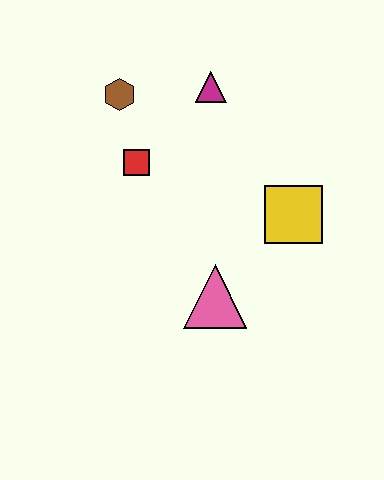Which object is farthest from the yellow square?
The brown hexagon is farthest from the yellow square.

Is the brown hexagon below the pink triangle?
No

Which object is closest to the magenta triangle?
The brown hexagon is closest to the magenta triangle.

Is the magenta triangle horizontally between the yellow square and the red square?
Yes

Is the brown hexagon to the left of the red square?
Yes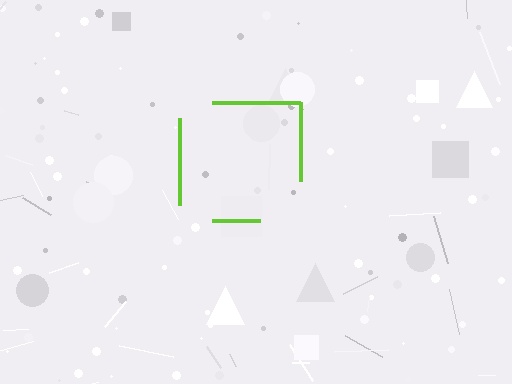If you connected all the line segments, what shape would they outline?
They would outline a square.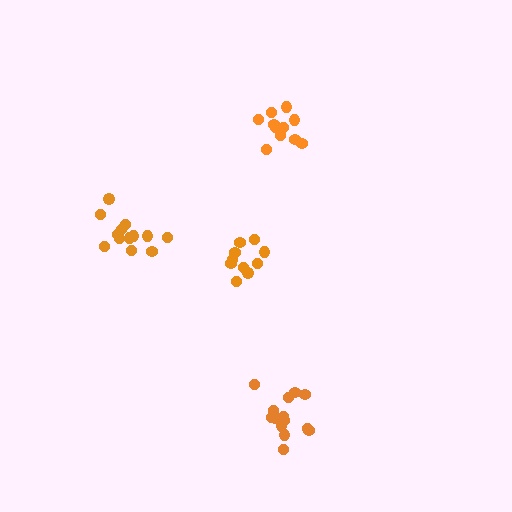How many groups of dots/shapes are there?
There are 4 groups.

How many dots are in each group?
Group 1: 10 dots, Group 2: 14 dots, Group 3: 11 dots, Group 4: 13 dots (48 total).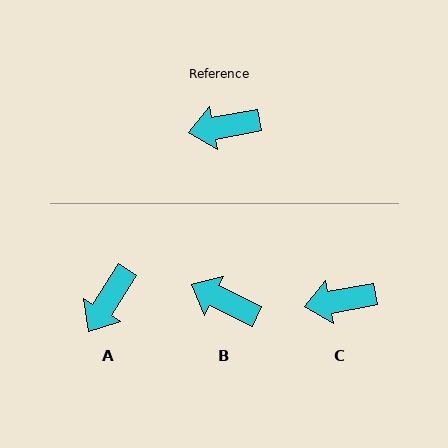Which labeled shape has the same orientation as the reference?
C.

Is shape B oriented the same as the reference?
No, it is off by about 36 degrees.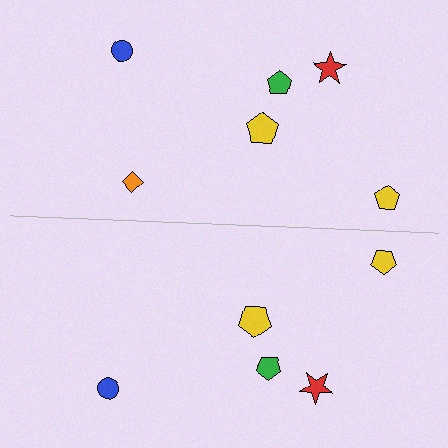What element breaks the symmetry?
A orange diamond is missing from the bottom side.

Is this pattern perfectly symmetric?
No, the pattern is not perfectly symmetric. A orange diamond is missing from the bottom side.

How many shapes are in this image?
There are 11 shapes in this image.